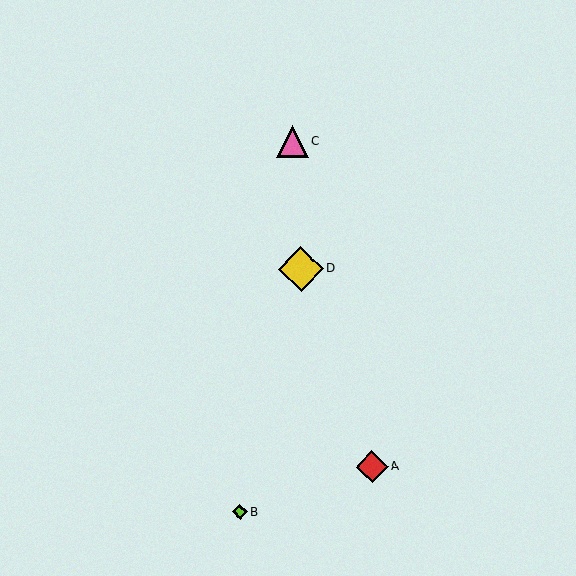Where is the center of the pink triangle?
The center of the pink triangle is at (292, 142).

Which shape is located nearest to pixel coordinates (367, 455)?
The red diamond (labeled A) at (372, 467) is nearest to that location.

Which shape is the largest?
The yellow diamond (labeled D) is the largest.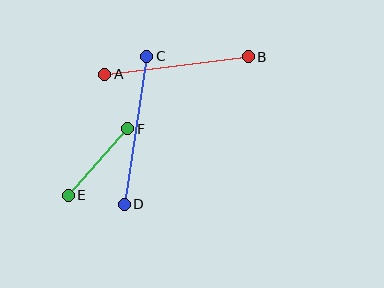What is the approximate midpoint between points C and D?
The midpoint is at approximately (135, 130) pixels.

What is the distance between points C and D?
The distance is approximately 150 pixels.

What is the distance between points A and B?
The distance is approximately 145 pixels.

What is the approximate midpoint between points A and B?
The midpoint is at approximately (176, 66) pixels.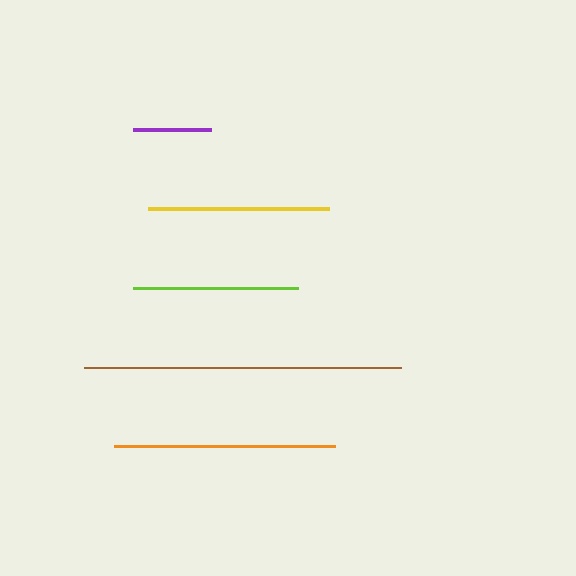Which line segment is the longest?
The brown line is the longest at approximately 317 pixels.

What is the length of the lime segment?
The lime segment is approximately 165 pixels long.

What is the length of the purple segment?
The purple segment is approximately 78 pixels long.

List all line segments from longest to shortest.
From longest to shortest: brown, orange, yellow, lime, purple.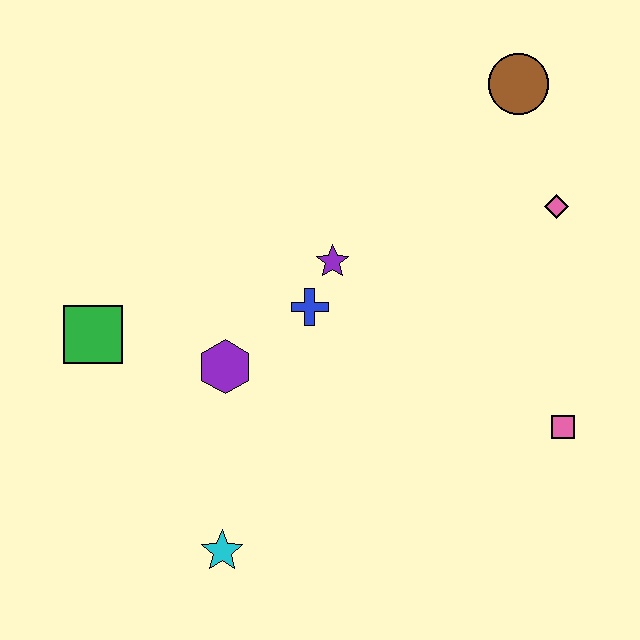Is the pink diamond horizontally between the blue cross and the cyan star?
No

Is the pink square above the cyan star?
Yes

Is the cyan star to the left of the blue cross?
Yes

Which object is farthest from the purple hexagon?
The brown circle is farthest from the purple hexagon.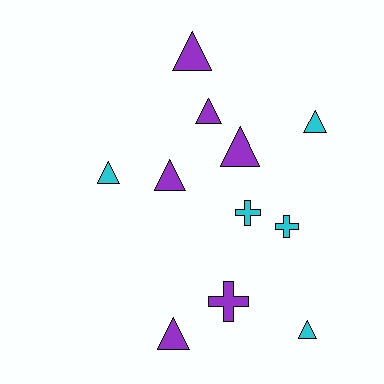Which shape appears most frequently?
Triangle, with 8 objects.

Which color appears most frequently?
Purple, with 6 objects.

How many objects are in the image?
There are 11 objects.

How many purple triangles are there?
There are 5 purple triangles.